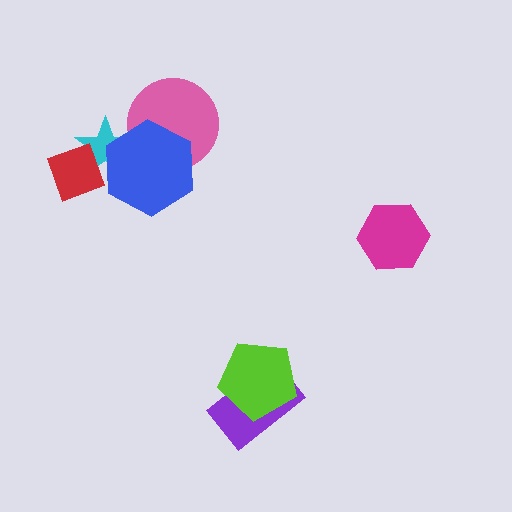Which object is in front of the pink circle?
The blue hexagon is in front of the pink circle.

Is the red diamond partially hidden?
No, no other shape covers it.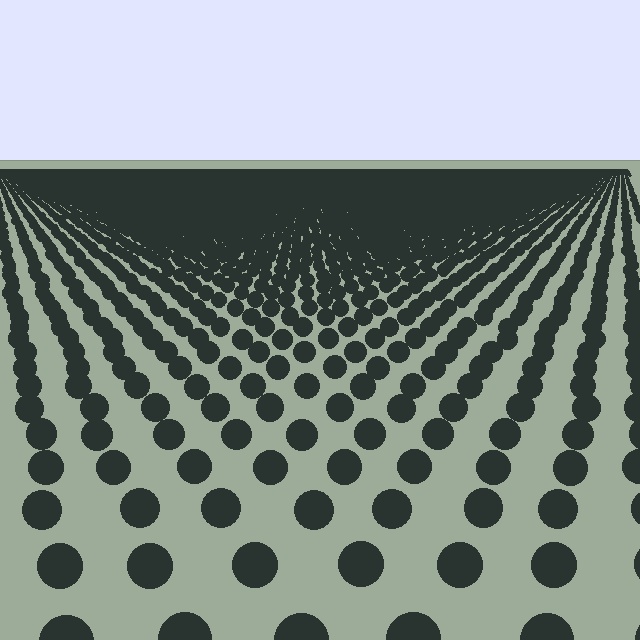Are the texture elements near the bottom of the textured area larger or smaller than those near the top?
Larger. Near the bottom, elements are closer to the viewer and appear at a bigger on-screen size.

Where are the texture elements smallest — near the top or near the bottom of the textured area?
Near the top.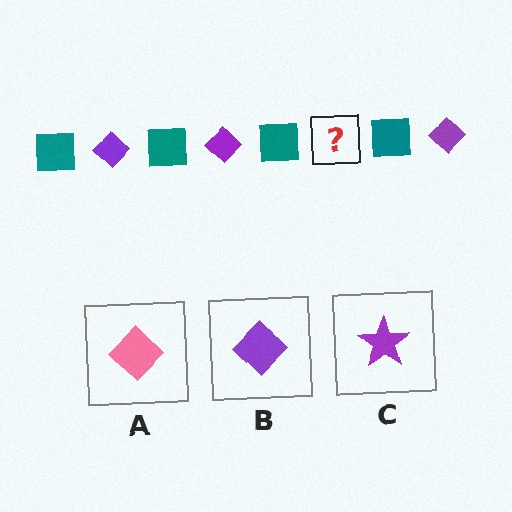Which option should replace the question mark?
Option B.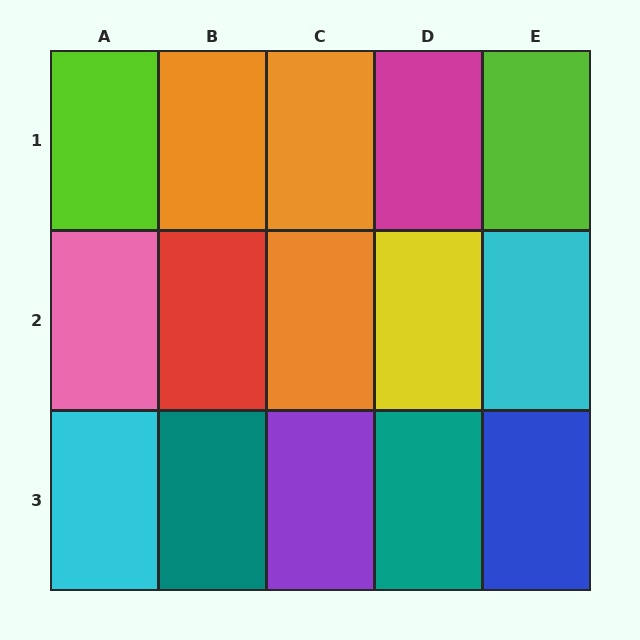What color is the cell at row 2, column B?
Red.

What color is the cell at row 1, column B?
Orange.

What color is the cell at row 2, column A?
Pink.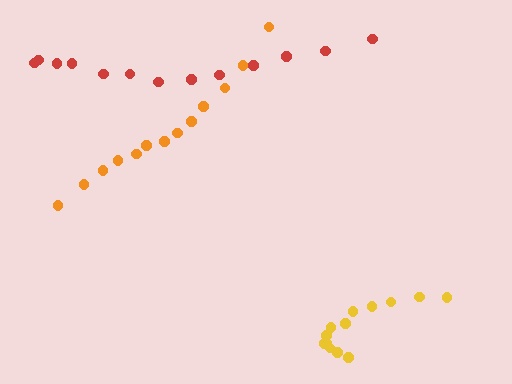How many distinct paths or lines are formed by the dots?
There are 3 distinct paths.